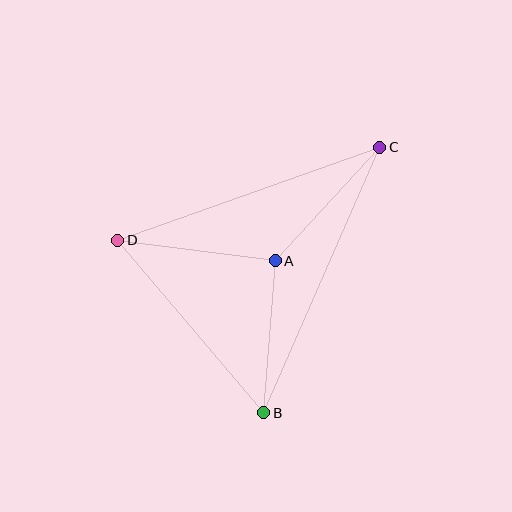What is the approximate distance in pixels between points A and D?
The distance between A and D is approximately 159 pixels.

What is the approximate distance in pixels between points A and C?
The distance between A and C is approximately 154 pixels.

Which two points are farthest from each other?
Points B and C are farthest from each other.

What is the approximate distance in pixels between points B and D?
The distance between B and D is approximately 226 pixels.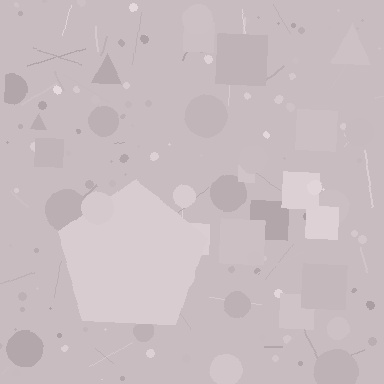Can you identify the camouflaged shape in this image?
The camouflaged shape is a pentagon.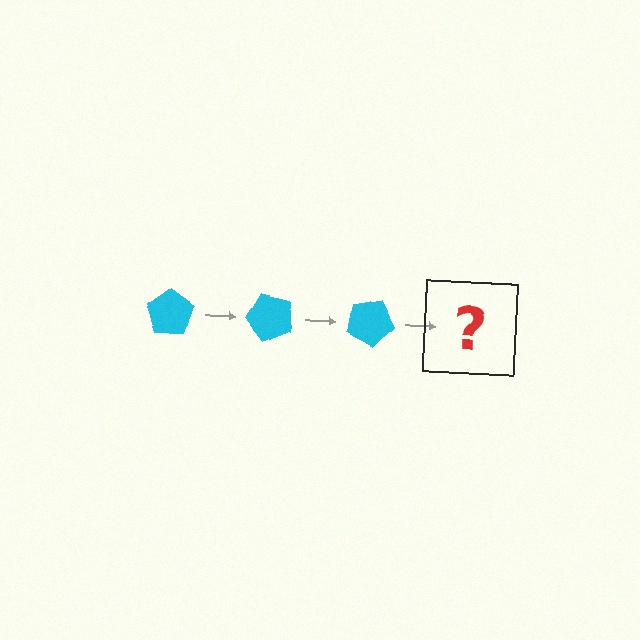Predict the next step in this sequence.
The next step is a cyan pentagon rotated 150 degrees.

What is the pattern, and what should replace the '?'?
The pattern is that the pentagon rotates 50 degrees each step. The '?' should be a cyan pentagon rotated 150 degrees.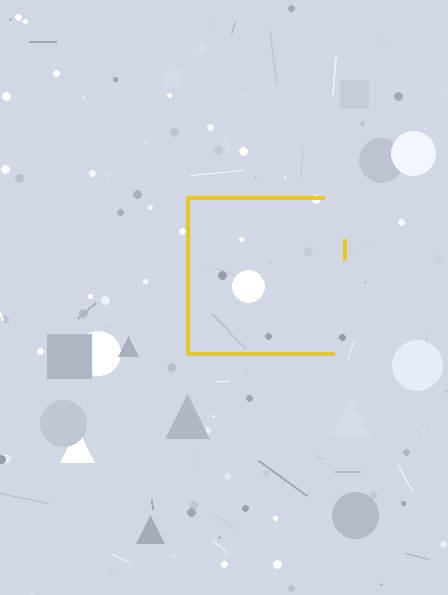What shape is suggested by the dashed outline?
The dashed outline suggests a square.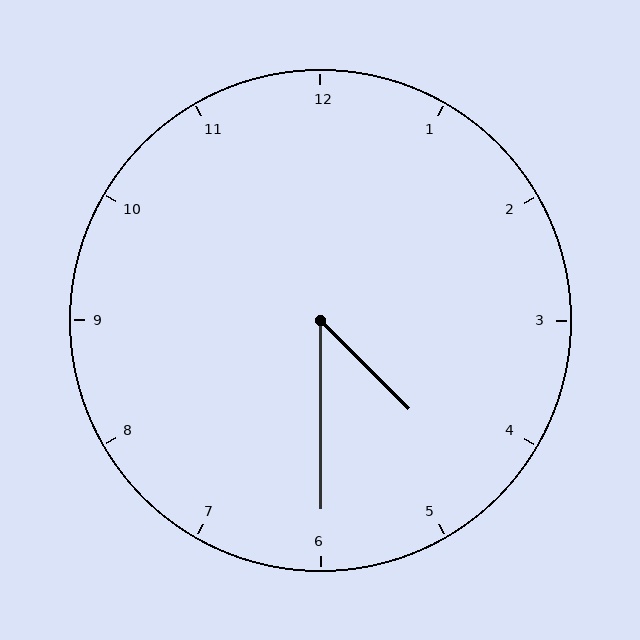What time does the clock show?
4:30.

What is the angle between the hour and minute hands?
Approximately 45 degrees.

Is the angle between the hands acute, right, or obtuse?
It is acute.